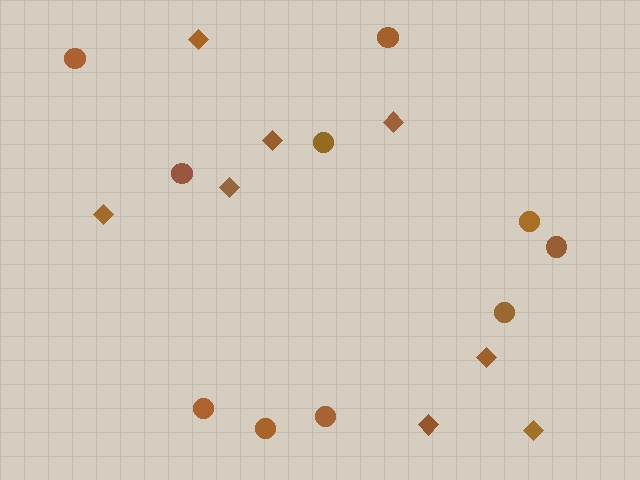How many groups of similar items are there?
There are 2 groups: one group of circles (10) and one group of diamonds (8).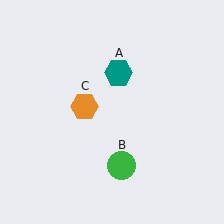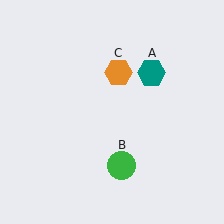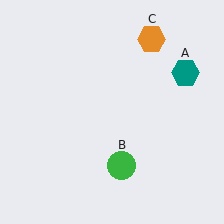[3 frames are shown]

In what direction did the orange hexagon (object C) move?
The orange hexagon (object C) moved up and to the right.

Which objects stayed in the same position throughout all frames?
Green circle (object B) remained stationary.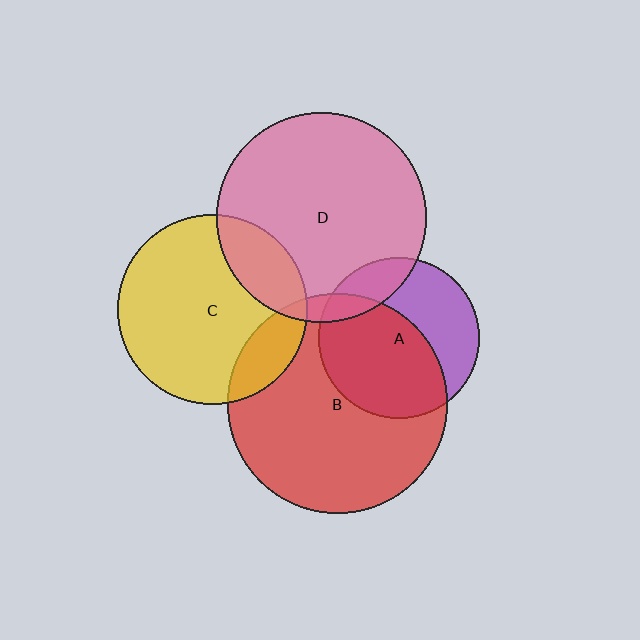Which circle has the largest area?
Circle B (red).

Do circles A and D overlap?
Yes.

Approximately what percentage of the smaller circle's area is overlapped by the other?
Approximately 15%.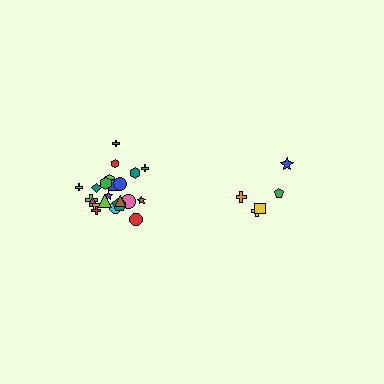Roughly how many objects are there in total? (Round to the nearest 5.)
Roughly 25 objects in total.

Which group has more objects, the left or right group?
The left group.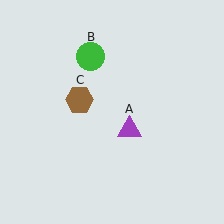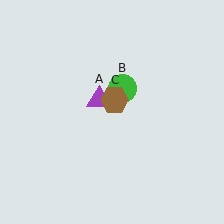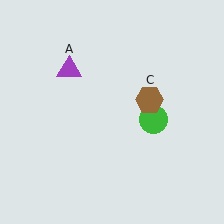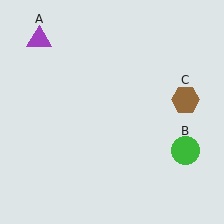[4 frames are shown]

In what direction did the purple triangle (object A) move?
The purple triangle (object A) moved up and to the left.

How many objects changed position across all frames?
3 objects changed position: purple triangle (object A), green circle (object B), brown hexagon (object C).